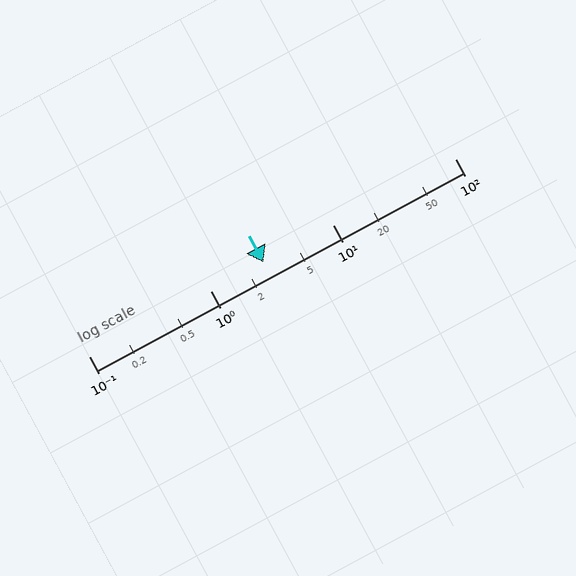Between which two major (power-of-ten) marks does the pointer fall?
The pointer is between 1 and 10.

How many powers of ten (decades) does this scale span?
The scale spans 3 decades, from 0.1 to 100.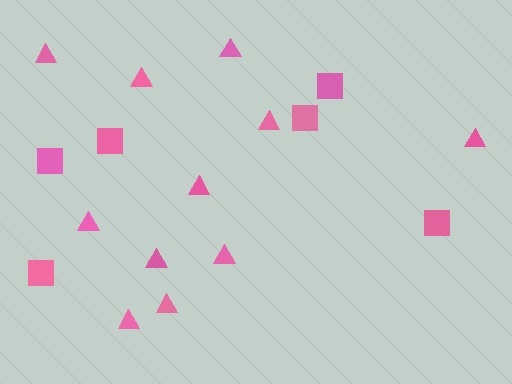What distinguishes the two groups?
There are 2 groups: one group of triangles (11) and one group of squares (6).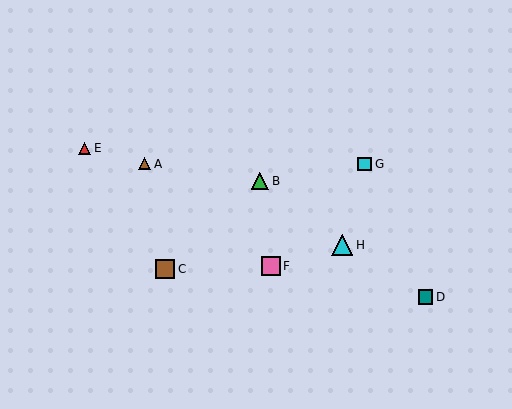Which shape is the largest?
The cyan triangle (labeled H) is the largest.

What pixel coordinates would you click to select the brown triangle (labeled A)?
Click at (145, 164) to select the brown triangle A.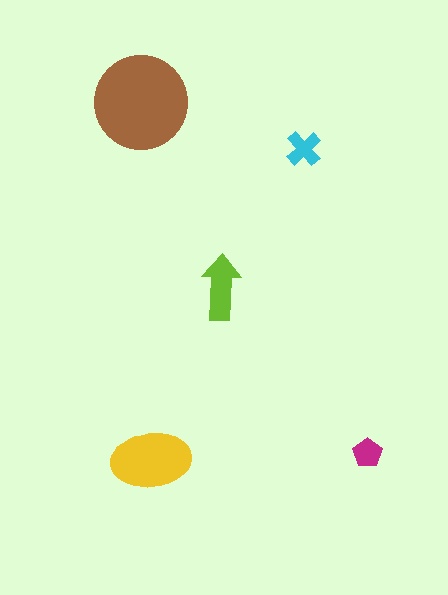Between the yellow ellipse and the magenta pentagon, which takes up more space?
The yellow ellipse.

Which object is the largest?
The brown circle.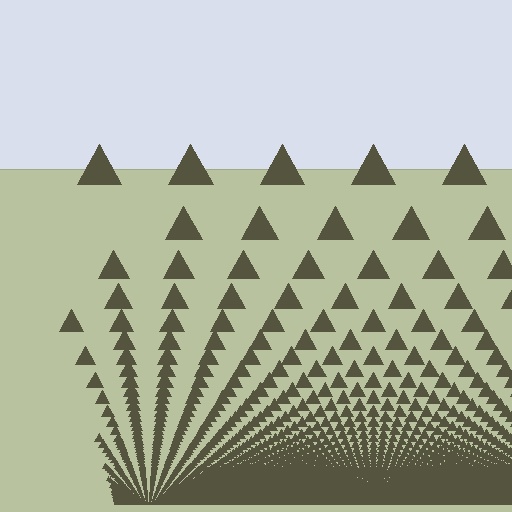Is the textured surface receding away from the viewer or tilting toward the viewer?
The surface appears to tilt toward the viewer. Texture elements get larger and sparser toward the top.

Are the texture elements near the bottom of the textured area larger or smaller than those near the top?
Smaller. The gradient is inverted — elements near the bottom are smaller and denser.